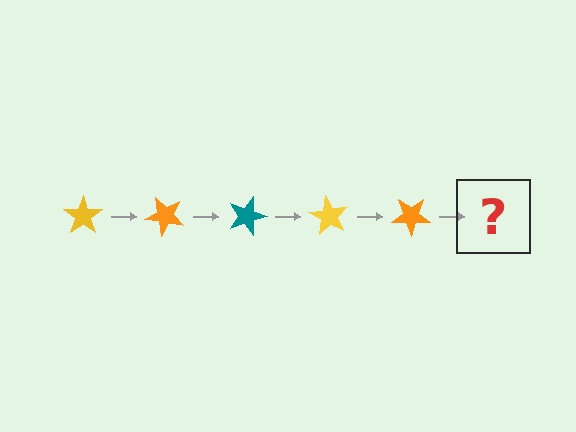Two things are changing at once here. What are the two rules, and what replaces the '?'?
The two rules are that it rotates 45 degrees each step and the color cycles through yellow, orange, and teal. The '?' should be a teal star, rotated 225 degrees from the start.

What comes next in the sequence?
The next element should be a teal star, rotated 225 degrees from the start.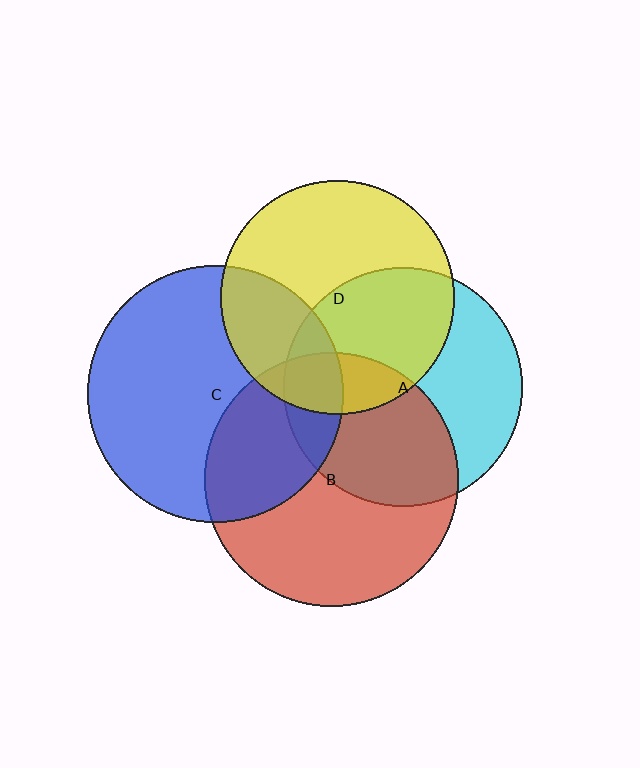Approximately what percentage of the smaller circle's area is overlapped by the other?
Approximately 25%.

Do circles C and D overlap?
Yes.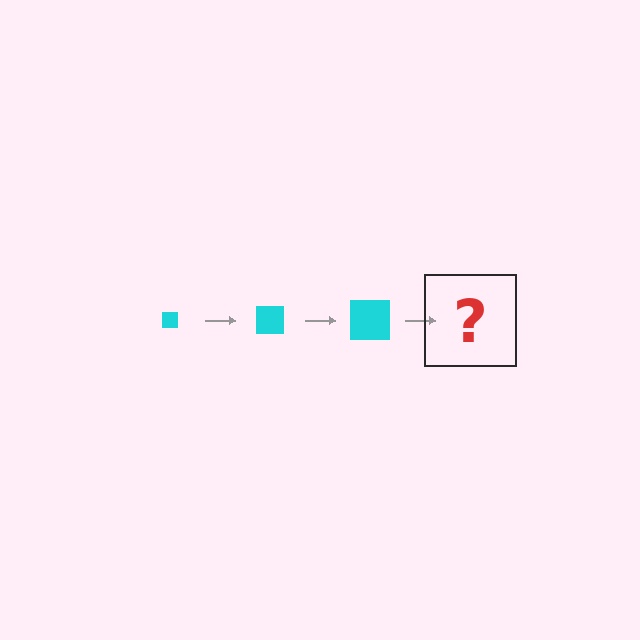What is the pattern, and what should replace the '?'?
The pattern is that the square gets progressively larger each step. The '?' should be a cyan square, larger than the previous one.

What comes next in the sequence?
The next element should be a cyan square, larger than the previous one.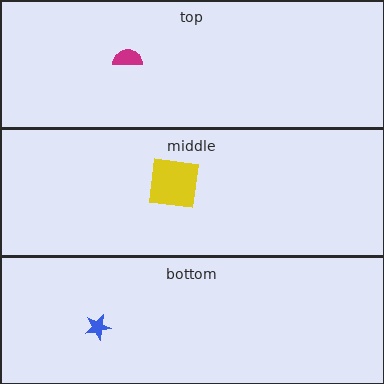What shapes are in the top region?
The magenta semicircle.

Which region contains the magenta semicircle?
The top region.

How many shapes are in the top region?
1.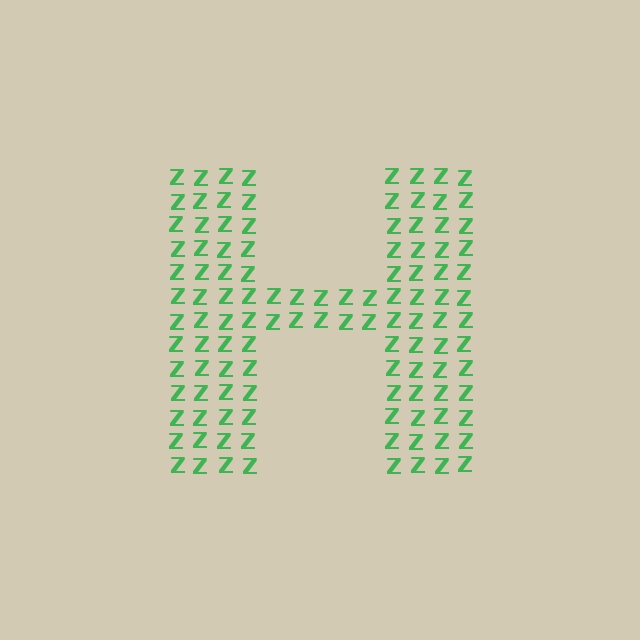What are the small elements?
The small elements are letter Z's.